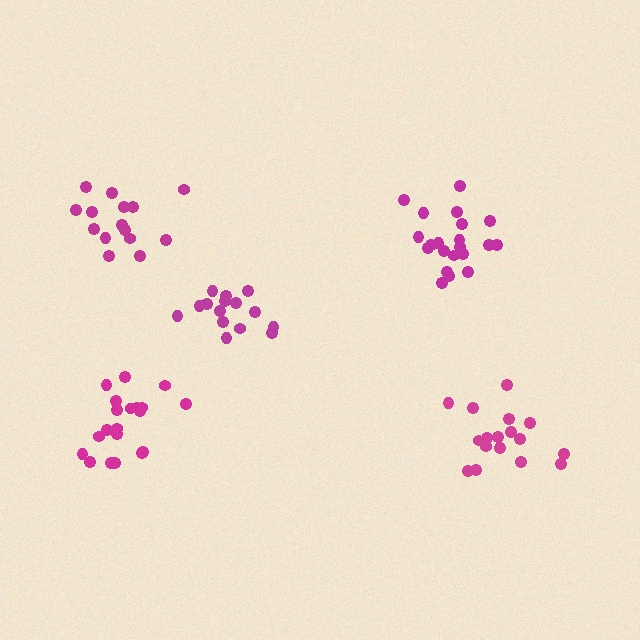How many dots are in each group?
Group 1: 15 dots, Group 2: 20 dots, Group 3: 17 dots, Group 4: 21 dots, Group 5: 15 dots (88 total).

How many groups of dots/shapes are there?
There are 5 groups.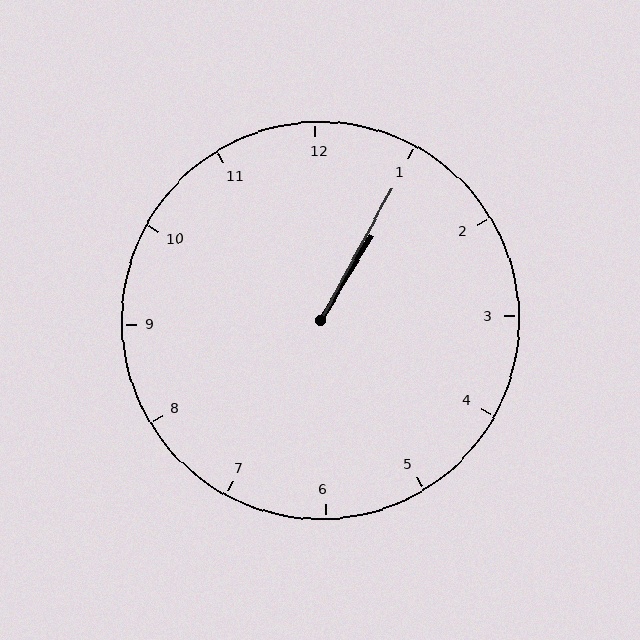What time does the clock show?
1:05.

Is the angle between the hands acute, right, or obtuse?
It is acute.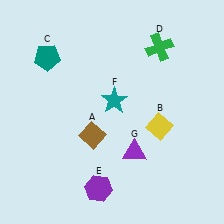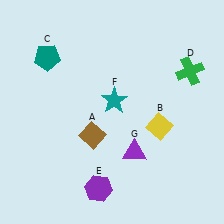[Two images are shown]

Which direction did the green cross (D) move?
The green cross (D) moved right.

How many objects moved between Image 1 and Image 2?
1 object moved between the two images.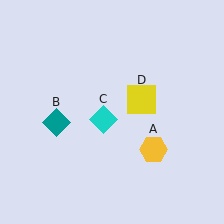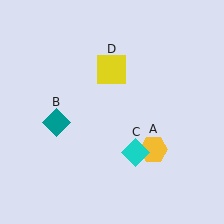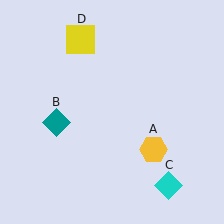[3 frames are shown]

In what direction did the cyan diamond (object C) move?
The cyan diamond (object C) moved down and to the right.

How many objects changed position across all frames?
2 objects changed position: cyan diamond (object C), yellow square (object D).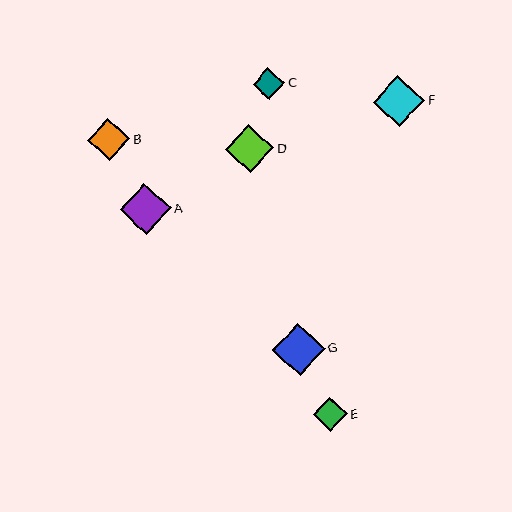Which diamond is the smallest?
Diamond C is the smallest with a size of approximately 31 pixels.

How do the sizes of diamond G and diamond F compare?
Diamond G and diamond F are approximately the same size.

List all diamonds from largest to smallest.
From largest to smallest: G, F, A, D, B, E, C.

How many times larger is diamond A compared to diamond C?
Diamond A is approximately 1.6 times the size of diamond C.